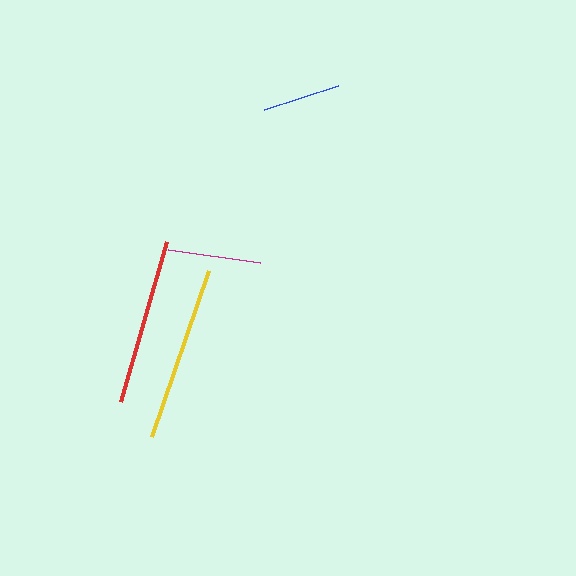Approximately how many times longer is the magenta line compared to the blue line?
The magenta line is approximately 1.2 times the length of the blue line.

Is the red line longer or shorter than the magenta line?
The red line is longer than the magenta line.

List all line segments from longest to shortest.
From longest to shortest: yellow, red, magenta, blue.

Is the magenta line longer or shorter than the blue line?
The magenta line is longer than the blue line.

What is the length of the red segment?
The red segment is approximately 167 pixels long.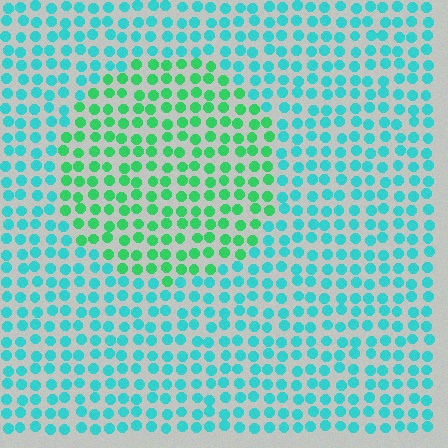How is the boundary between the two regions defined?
The boundary is defined purely by a slight shift in hue (about 40 degrees). Spacing, size, and orientation are identical on both sides.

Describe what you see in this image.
The image is filled with small cyan elements in a uniform arrangement. A circle-shaped region is visible where the elements are tinted to a slightly different hue, forming a subtle color boundary.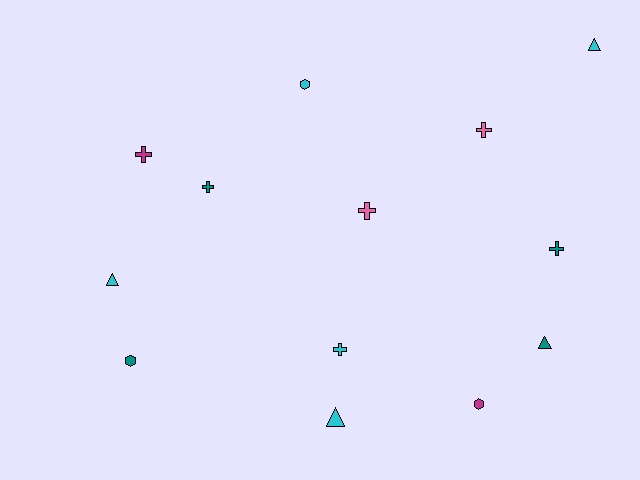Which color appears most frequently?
Cyan, with 5 objects.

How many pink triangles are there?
There are no pink triangles.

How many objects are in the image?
There are 13 objects.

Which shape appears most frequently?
Cross, with 6 objects.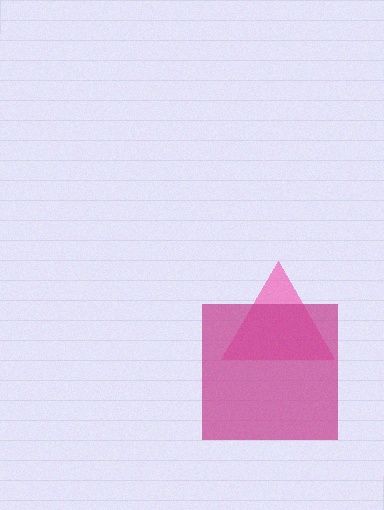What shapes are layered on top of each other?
The layered shapes are: a pink triangle, a magenta square.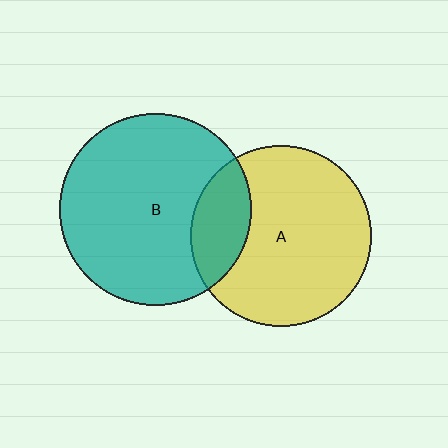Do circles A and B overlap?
Yes.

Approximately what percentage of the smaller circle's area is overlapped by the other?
Approximately 20%.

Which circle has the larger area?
Circle B (teal).